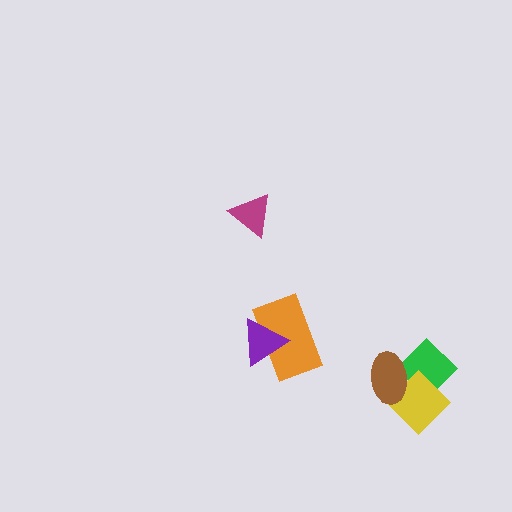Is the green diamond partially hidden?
Yes, it is partially covered by another shape.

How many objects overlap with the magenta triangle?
0 objects overlap with the magenta triangle.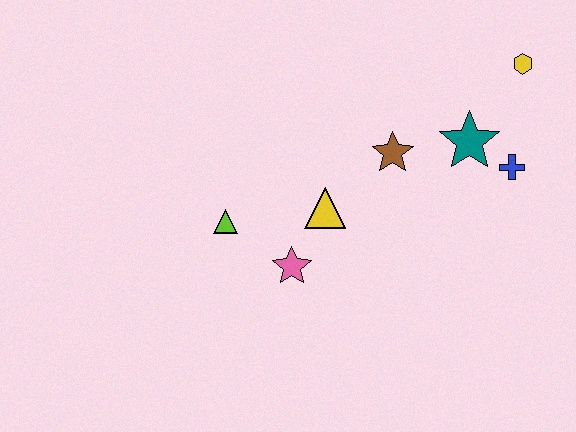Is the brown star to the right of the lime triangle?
Yes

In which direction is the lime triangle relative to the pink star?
The lime triangle is to the left of the pink star.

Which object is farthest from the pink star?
The yellow hexagon is farthest from the pink star.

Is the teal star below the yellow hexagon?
Yes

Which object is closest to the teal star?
The blue cross is closest to the teal star.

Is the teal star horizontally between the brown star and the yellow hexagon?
Yes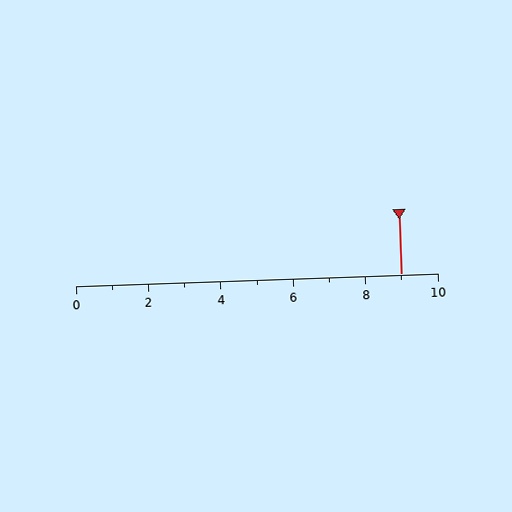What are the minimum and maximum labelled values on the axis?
The axis runs from 0 to 10.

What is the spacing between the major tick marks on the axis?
The major ticks are spaced 2 apart.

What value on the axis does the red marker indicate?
The marker indicates approximately 9.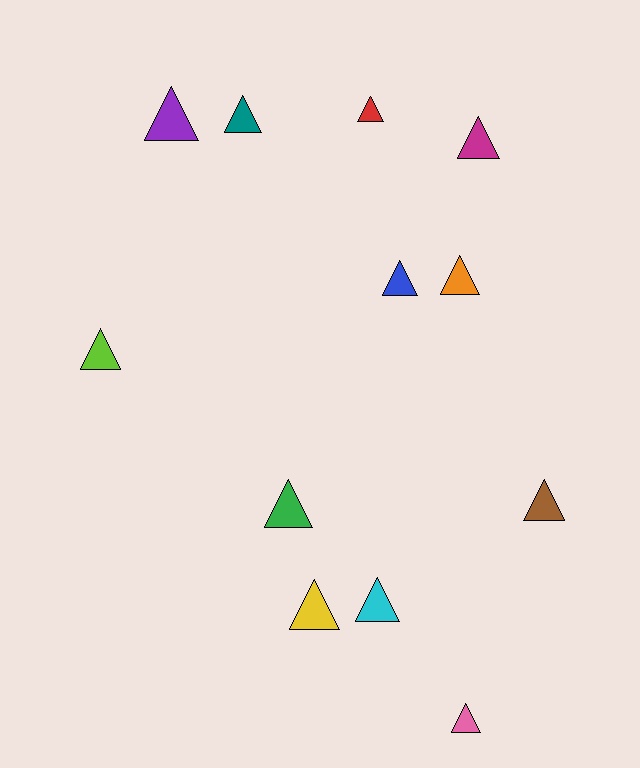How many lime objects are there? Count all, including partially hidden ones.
There is 1 lime object.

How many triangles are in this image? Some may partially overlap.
There are 12 triangles.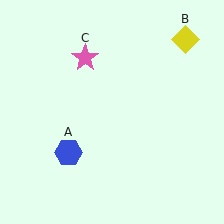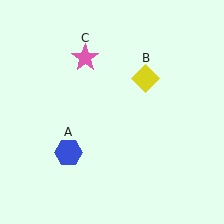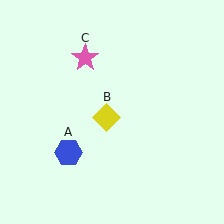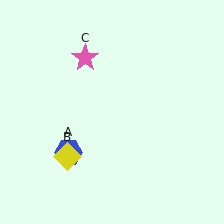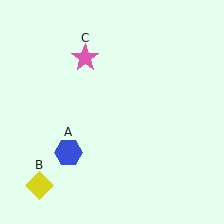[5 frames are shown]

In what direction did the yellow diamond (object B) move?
The yellow diamond (object B) moved down and to the left.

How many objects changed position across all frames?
1 object changed position: yellow diamond (object B).